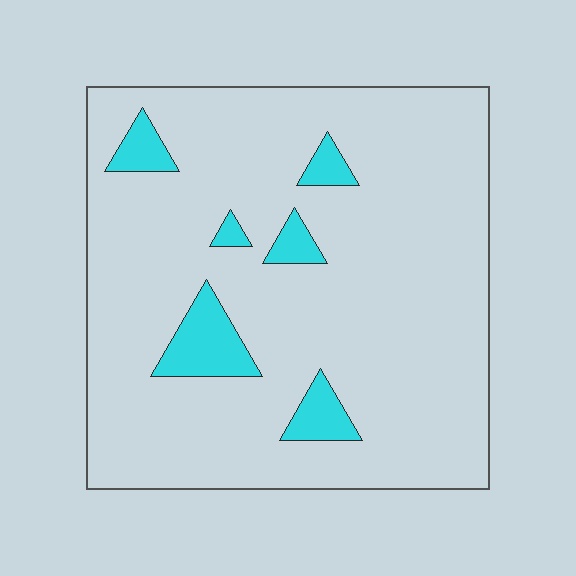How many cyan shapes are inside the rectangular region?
6.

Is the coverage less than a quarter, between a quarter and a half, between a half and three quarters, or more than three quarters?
Less than a quarter.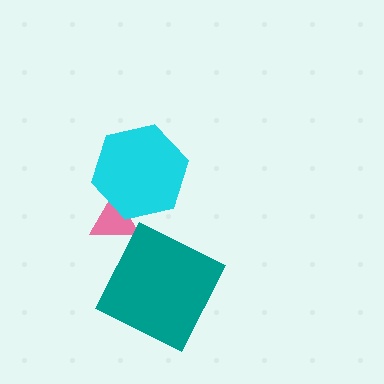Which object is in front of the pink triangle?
The cyan hexagon is in front of the pink triangle.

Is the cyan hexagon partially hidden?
No, no other shape covers it.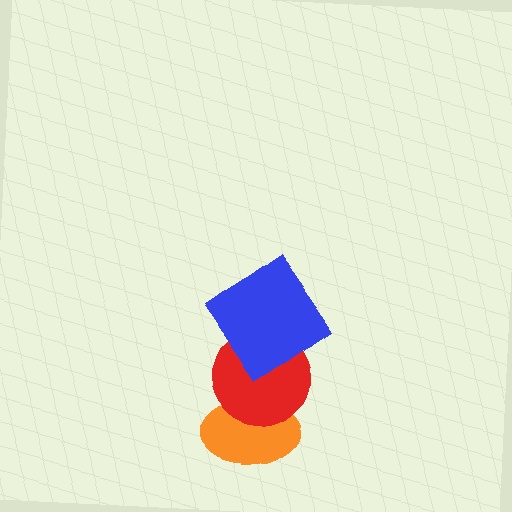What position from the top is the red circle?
The red circle is 2nd from the top.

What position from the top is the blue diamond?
The blue diamond is 1st from the top.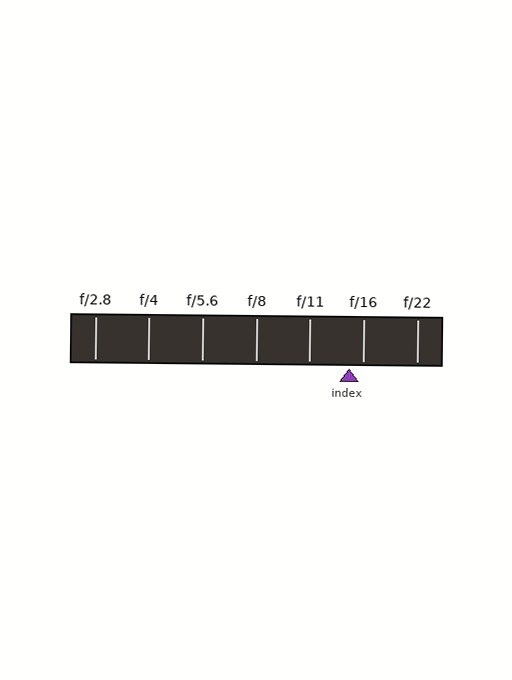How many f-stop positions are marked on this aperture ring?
There are 7 f-stop positions marked.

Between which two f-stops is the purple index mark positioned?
The index mark is between f/11 and f/16.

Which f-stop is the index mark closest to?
The index mark is closest to f/16.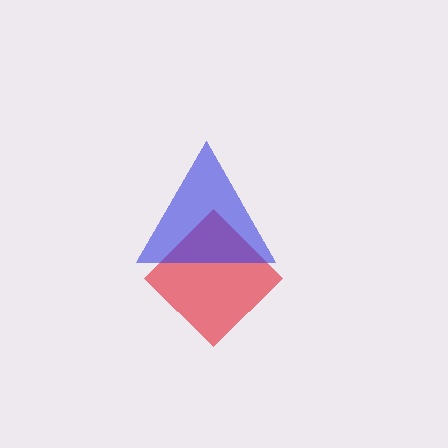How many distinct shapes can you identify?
There are 2 distinct shapes: a red diamond, a blue triangle.